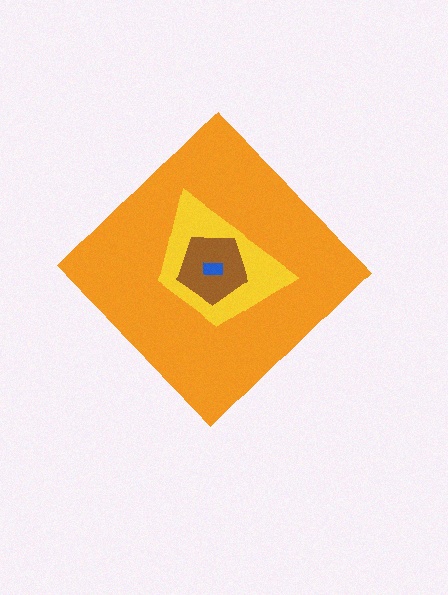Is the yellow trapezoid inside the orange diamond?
Yes.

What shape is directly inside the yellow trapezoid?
The brown pentagon.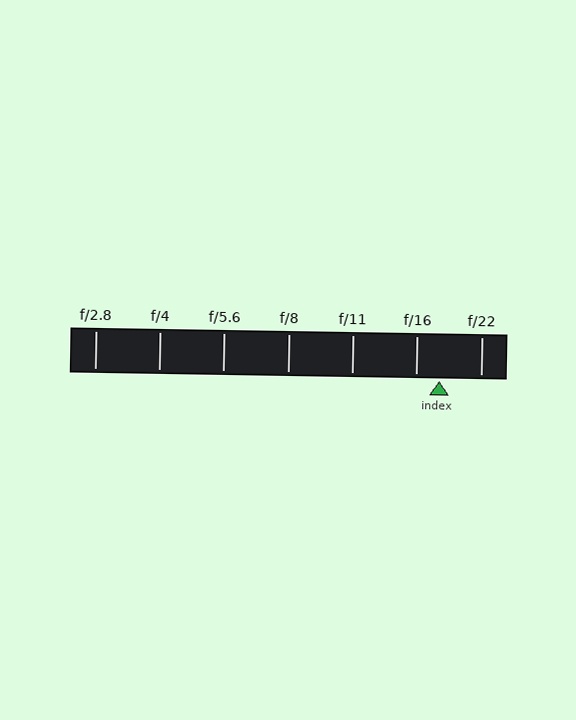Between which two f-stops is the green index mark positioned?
The index mark is between f/16 and f/22.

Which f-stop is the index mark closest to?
The index mark is closest to f/16.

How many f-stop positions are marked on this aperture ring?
There are 7 f-stop positions marked.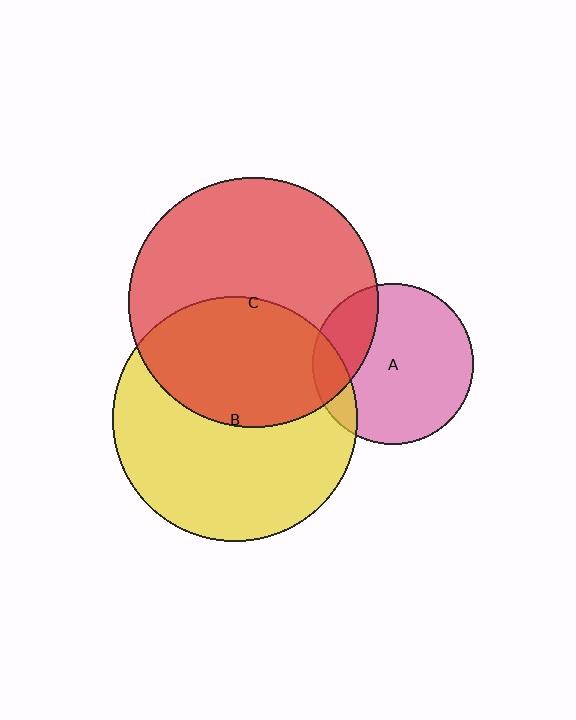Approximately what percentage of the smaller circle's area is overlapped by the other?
Approximately 40%.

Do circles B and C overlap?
Yes.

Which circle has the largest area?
Circle C (red).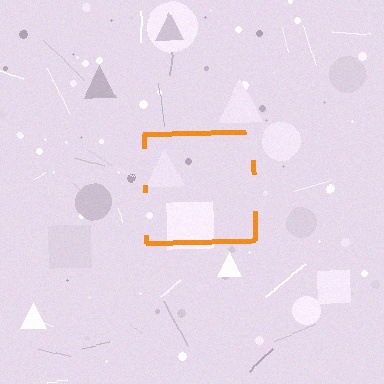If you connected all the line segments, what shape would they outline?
They would outline a square.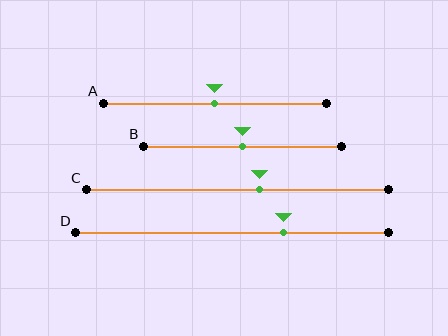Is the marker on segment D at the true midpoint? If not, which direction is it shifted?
No, the marker on segment D is shifted to the right by about 17% of the segment length.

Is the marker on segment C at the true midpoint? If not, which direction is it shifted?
No, the marker on segment C is shifted to the right by about 7% of the segment length.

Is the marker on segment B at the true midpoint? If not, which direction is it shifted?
Yes, the marker on segment B is at the true midpoint.